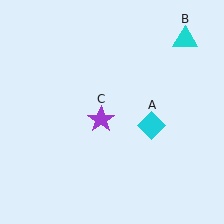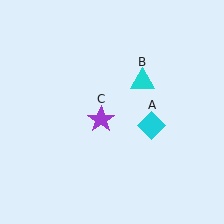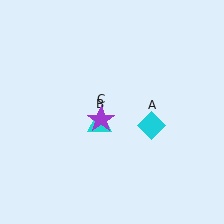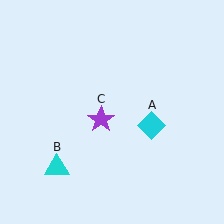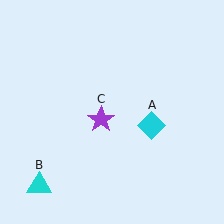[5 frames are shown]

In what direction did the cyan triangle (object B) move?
The cyan triangle (object B) moved down and to the left.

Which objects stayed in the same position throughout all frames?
Cyan diamond (object A) and purple star (object C) remained stationary.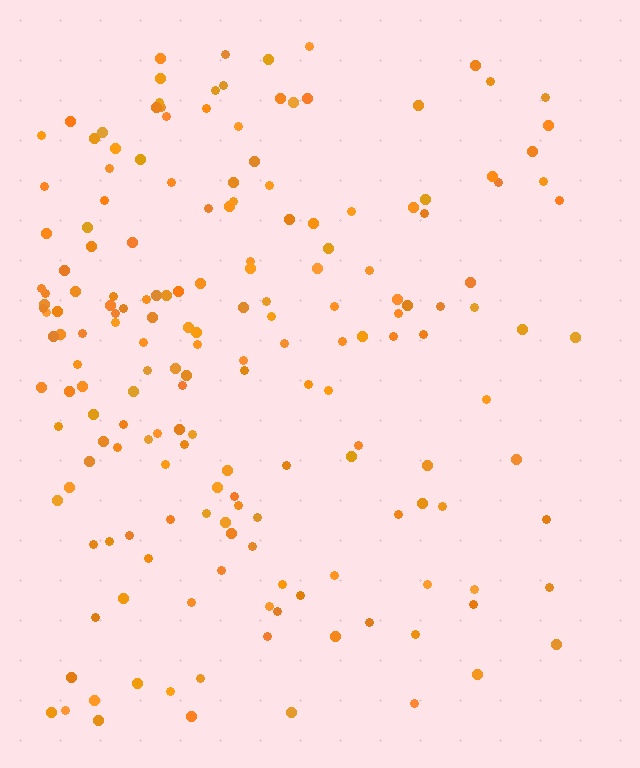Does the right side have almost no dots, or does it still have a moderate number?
Still a moderate number, just noticeably fewer than the left.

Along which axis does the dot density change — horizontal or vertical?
Horizontal.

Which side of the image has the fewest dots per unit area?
The right.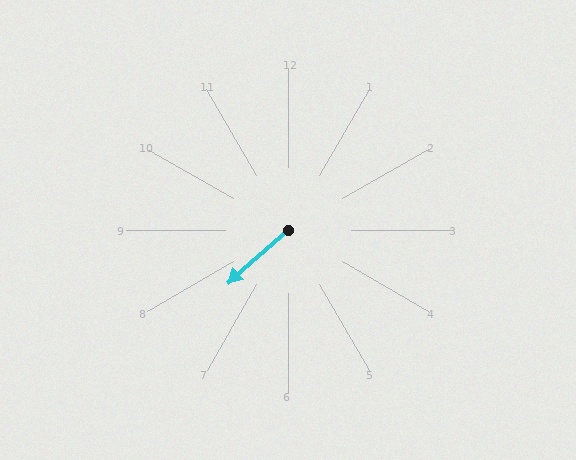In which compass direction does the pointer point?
Southwest.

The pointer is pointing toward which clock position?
Roughly 8 o'clock.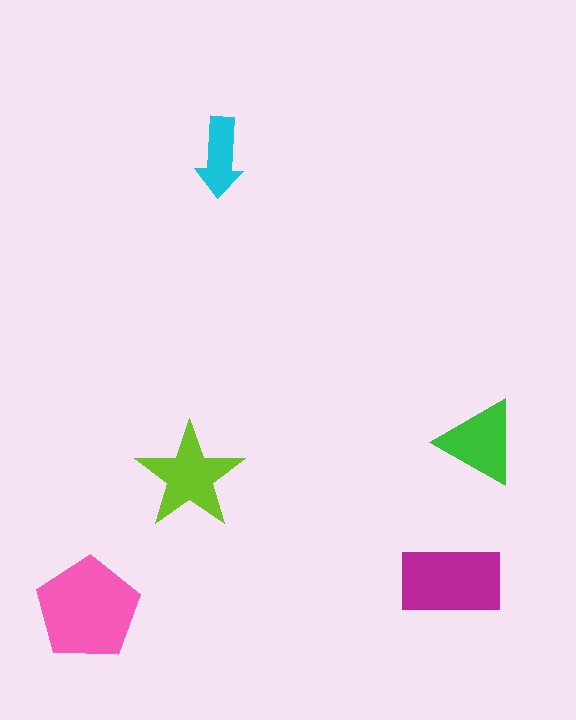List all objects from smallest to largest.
The cyan arrow, the green triangle, the lime star, the magenta rectangle, the pink pentagon.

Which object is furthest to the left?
The pink pentagon is leftmost.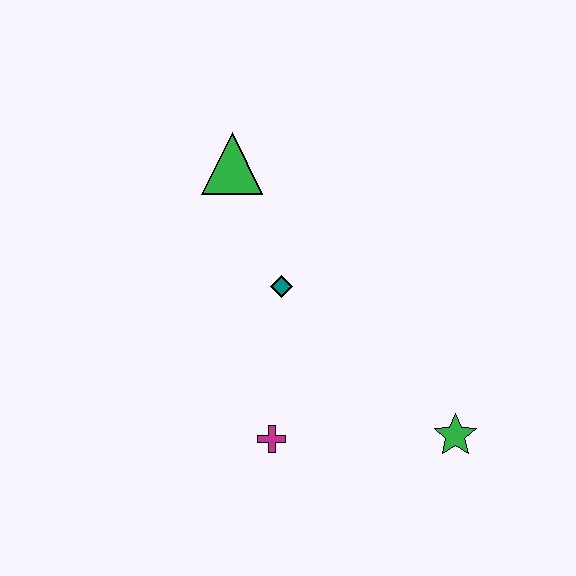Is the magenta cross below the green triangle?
Yes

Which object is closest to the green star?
The magenta cross is closest to the green star.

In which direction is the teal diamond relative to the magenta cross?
The teal diamond is above the magenta cross.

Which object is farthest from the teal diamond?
The green star is farthest from the teal diamond.